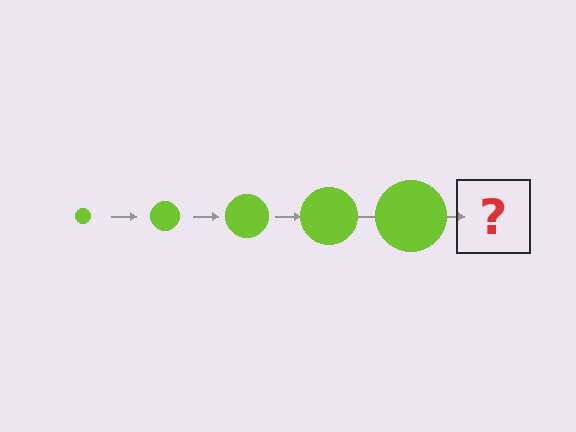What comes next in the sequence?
The next element should be a lime circle, larger than the previous one.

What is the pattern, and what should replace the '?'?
The pattern is that the circle gets progressively larger each step. The '?' should be a lime circle, larger than the previous one.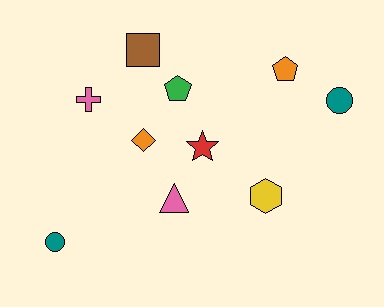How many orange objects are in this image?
There are 2 orange objects.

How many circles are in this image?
There are 2 circles.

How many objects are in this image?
There are 10 objects.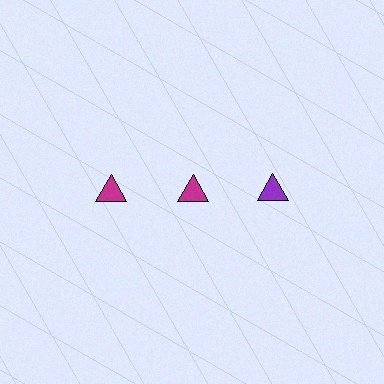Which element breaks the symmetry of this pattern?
The purple triangle in the top row, center column breaks the symmetry. All other shapes are magenta triangles.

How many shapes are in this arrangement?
There are 3 shapes arranged in a grid pattern.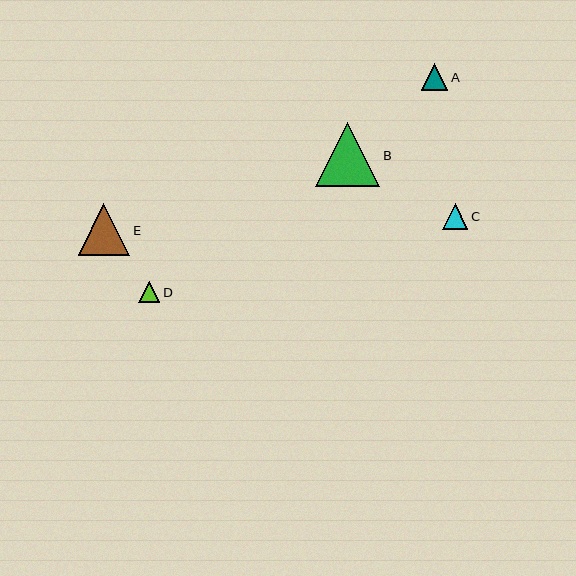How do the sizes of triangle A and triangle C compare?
Triangle A and triangle C are approximately the same size.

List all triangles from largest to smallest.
From largest to smallest: B, E, A, C, D.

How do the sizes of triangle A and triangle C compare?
Triangle A and triangle C are approximately the same size.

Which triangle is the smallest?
Triangle D is the smallest with a size of approximately 21 pixels.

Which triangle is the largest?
Triangle B is the largest with a size of approximately 64 pixels.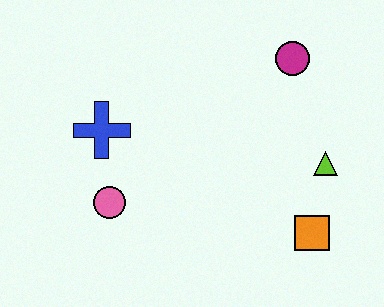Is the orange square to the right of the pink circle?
Yes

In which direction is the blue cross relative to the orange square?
The blue cross is to the left of the orange square.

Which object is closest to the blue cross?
The pink circle is closest to the blue cross.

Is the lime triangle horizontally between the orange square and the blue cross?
No